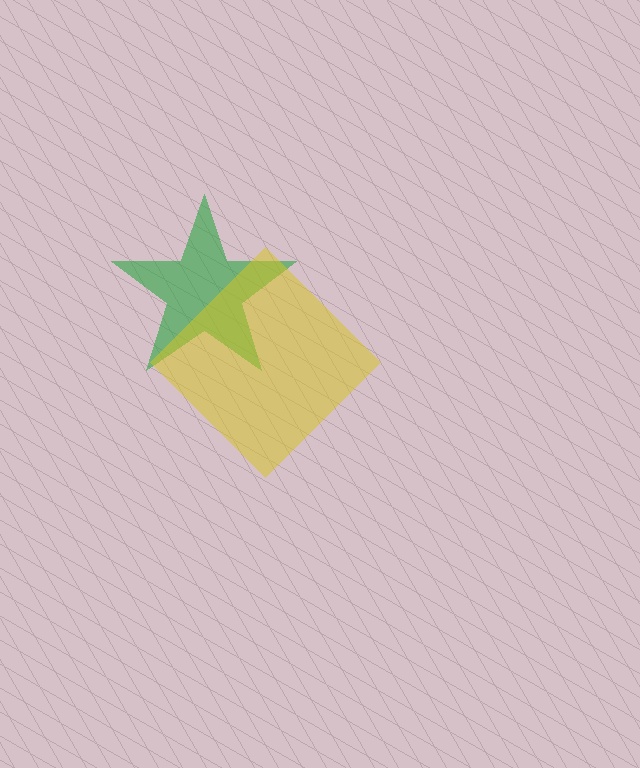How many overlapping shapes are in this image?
There are 2 overlapping shapes in the image.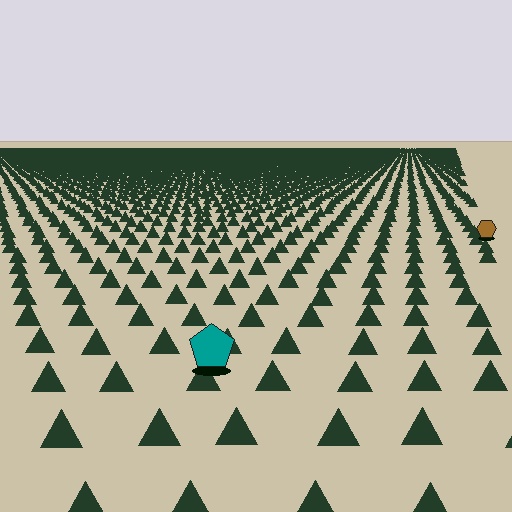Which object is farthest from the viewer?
The brown hexagon is farthest from the viewer. It appears smaller and the ground texture around it is denser.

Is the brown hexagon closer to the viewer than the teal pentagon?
No. The teal pentagon is closer — you can tell from the texture gradient: the ground texture is coarser near it.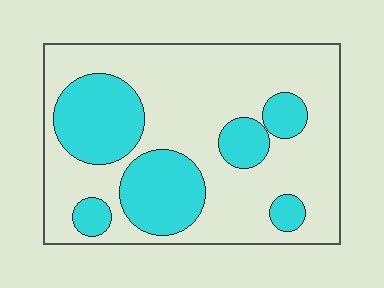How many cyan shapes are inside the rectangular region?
6.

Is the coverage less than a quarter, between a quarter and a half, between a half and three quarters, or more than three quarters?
Between a quarter and a half.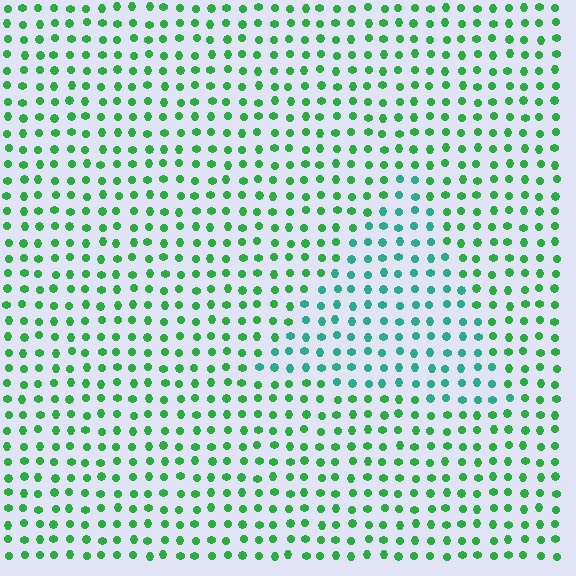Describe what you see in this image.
The image is filled with small green elements in a uniform arrangement. A triangle-shaped region is visible where the elements are tinted to a slightly different hue, forming a subtle color boundary.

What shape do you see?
I see a triangle.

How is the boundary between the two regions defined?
The boundary is defined purely by a slight shift in hue (about 33 degrees). Spacing, size, and orientation are identical on both sides.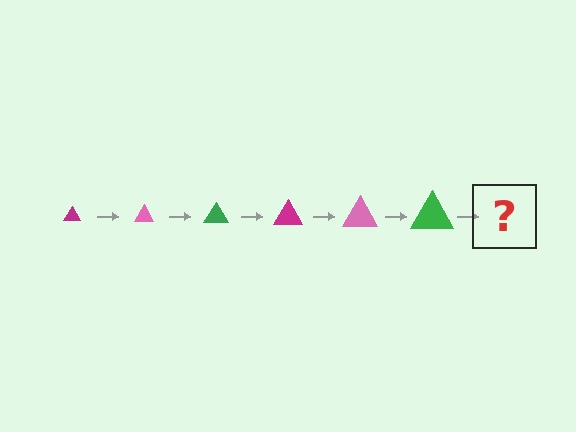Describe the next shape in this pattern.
It should be a magenta triangle, larger than the previous one.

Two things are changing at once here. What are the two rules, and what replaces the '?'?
The two rules are that the triangle grows larger each step and the color cycles through magenta, pink, and green. The '?' should be a magenta triangle, larger than the previous one.